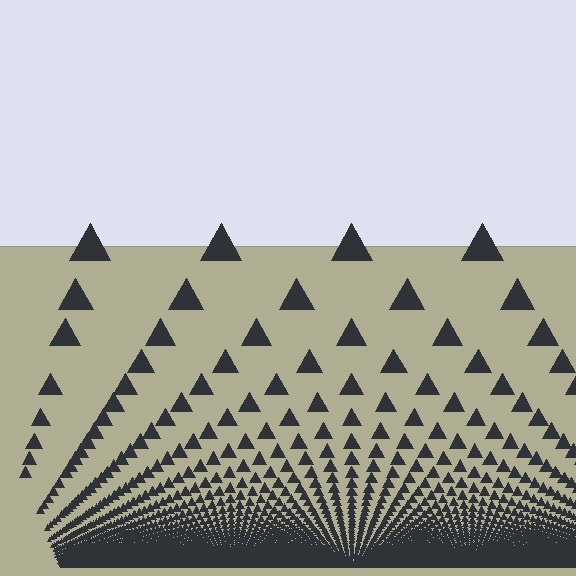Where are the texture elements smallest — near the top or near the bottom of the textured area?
Near the bottom.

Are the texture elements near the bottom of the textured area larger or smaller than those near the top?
Smaller. The gradient is inverted — elements near the bottom are smaller and denser.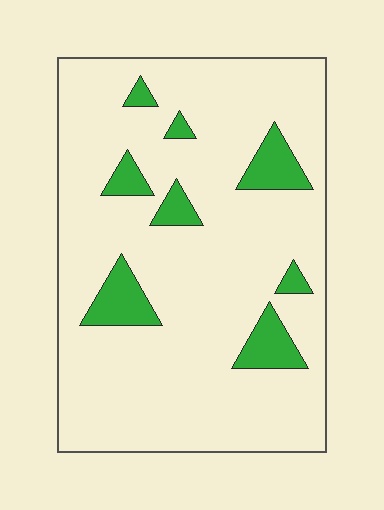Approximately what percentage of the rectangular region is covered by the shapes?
Approximately 10%.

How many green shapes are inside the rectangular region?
8.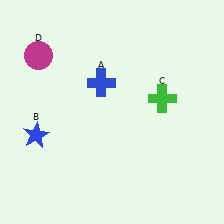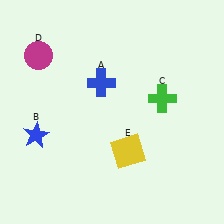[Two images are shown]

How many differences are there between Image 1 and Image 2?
There is 1 difference between the two images.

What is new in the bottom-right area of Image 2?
A yellow square (E) was added in the bottom-right area of Image 2.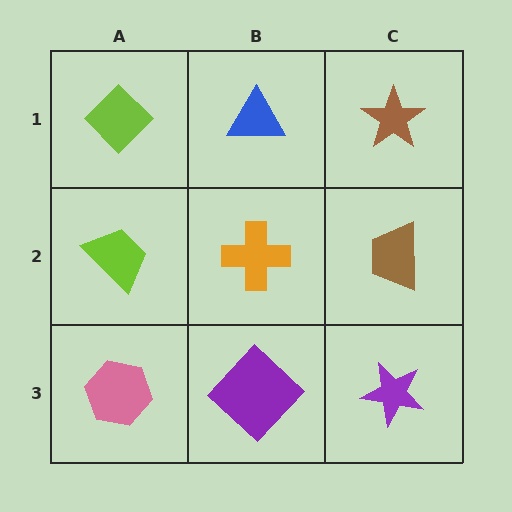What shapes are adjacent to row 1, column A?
A lime trapezoid (row 2, column A), a blue triangle (row 1, column B).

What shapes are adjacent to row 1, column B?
An orange cross (row 2, column B), a lime diamond (row 1, column A), a brown star (row 1, column C).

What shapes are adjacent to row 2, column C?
A brown star (row 1, column C), a purple star (row 3, column C), an orange cross (row 2, column B).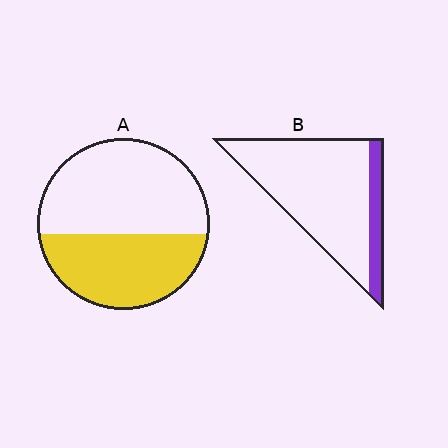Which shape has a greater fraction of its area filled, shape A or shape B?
Shape A.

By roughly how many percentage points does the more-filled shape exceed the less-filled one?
By roughly 25 percentage points (A over B).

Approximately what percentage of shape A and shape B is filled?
A is approximately 45% and B is approximately 15%.